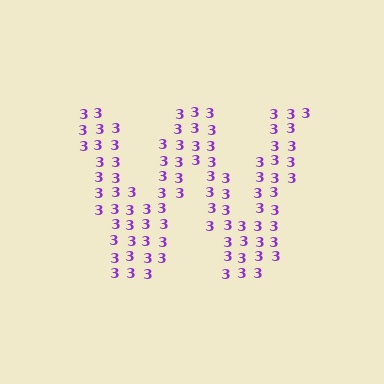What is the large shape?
The large shape is the letter W.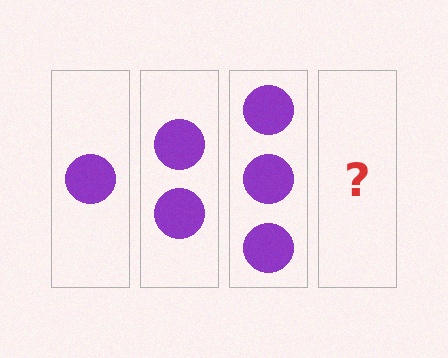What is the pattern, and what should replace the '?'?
The pattern is that each step adds one more circle. The '?' should be 4 circles.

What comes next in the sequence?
The next element should be 4 circles.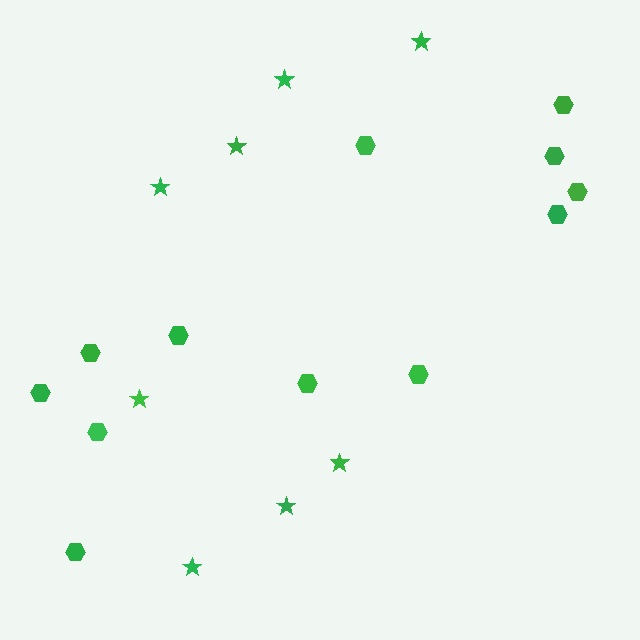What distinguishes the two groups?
There are 2 groups: one group of stars (8) and one group of hexagons (12).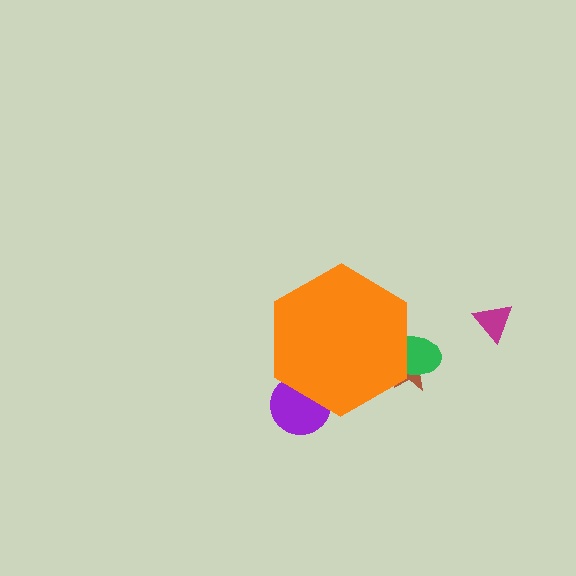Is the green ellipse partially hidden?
Yes, the green ellipse is partially hidden behind the orange hexagon.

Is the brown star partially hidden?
Yes, the brown star is partially hidden behind the orange hexagon.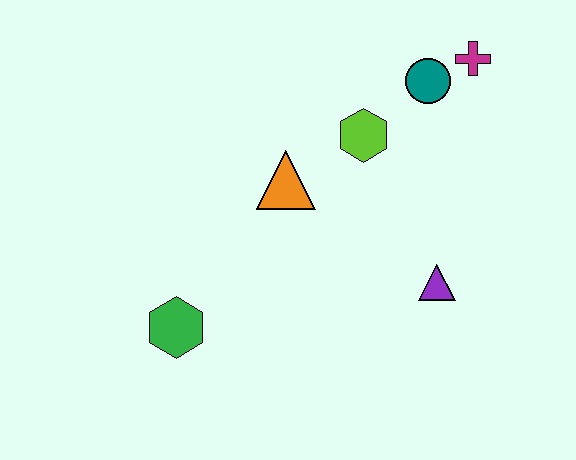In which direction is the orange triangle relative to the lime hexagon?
The orange triangle is to the left of the lime hexagon.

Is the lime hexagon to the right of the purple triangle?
No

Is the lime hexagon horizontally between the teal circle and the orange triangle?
Yes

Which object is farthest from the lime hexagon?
The green hexagon is farthest from the lime hexagon.